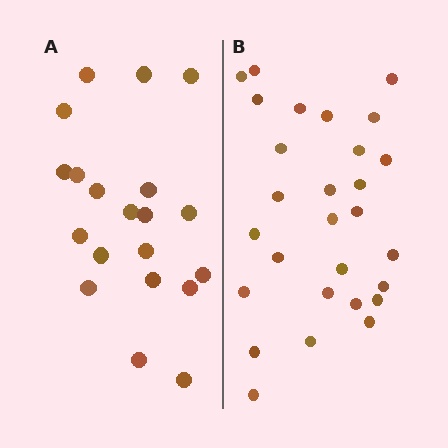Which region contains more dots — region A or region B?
Region B (the right region) has more dots.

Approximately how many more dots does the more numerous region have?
Region B has roughly 8 or so more dots than region A.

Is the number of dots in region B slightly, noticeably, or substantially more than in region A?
Region B has noticeably more, but not dramatically so. The ratio is roughly 1.4 to 1.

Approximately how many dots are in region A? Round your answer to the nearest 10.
About 20 dots.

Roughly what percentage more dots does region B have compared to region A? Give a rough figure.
About 40% more.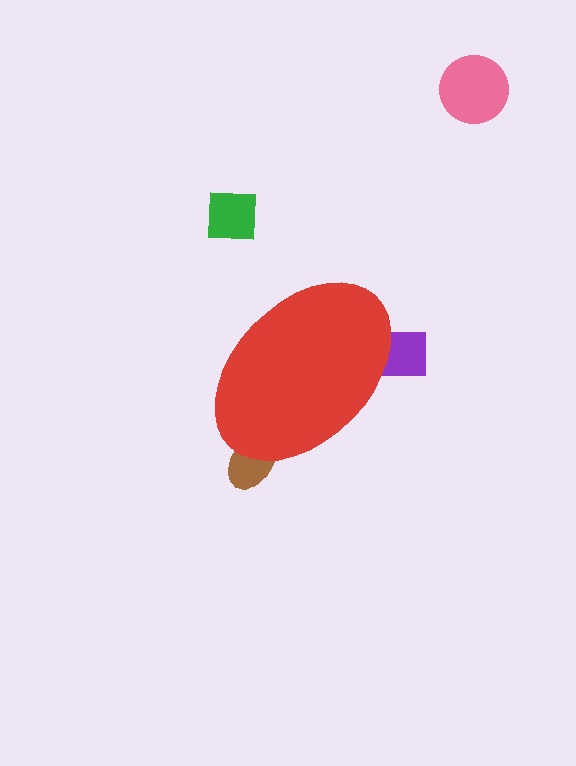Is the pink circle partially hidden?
No, the pink circle is fully visible.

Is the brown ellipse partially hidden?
Yes, the brown ellipse is partially hidden behind the red ellipse.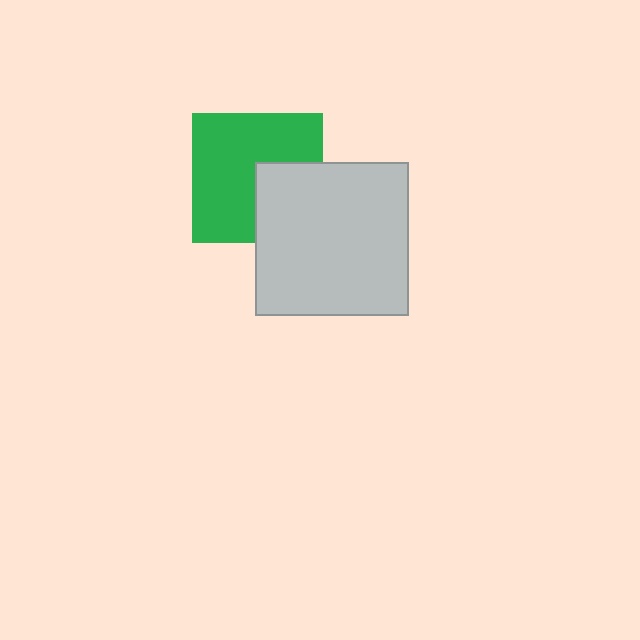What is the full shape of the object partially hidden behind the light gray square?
The partially hidden object is a green square.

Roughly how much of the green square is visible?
Most of it is visible (roughly 68%).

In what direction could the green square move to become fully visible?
The green square could move toward the upper-left. That would shift it out from behind the light gray square entirely.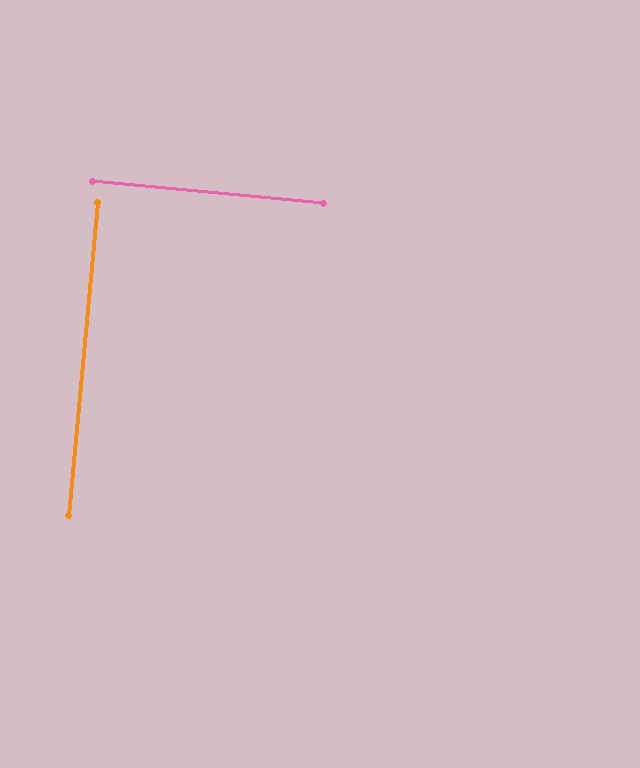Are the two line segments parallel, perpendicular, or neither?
Perpendicular — they meet at approximately 90°.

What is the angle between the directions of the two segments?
Approximately 90 degrees.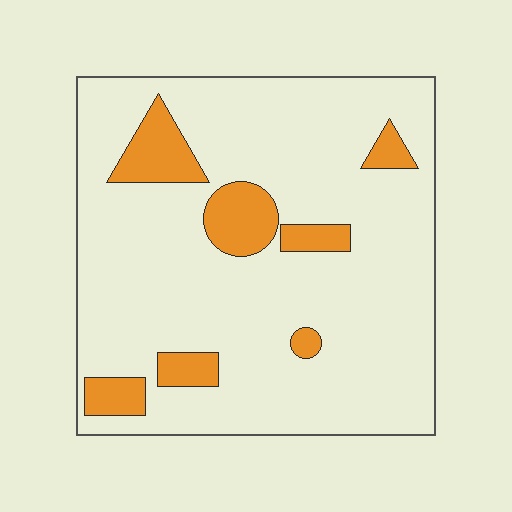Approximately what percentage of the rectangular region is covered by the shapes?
Approximately 15%.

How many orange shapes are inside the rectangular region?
7.